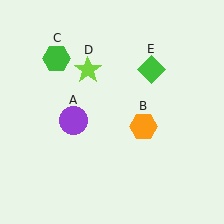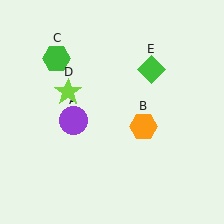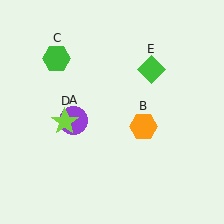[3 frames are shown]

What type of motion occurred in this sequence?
The lime star (object D) rotated counterclockwise around the center of the scene.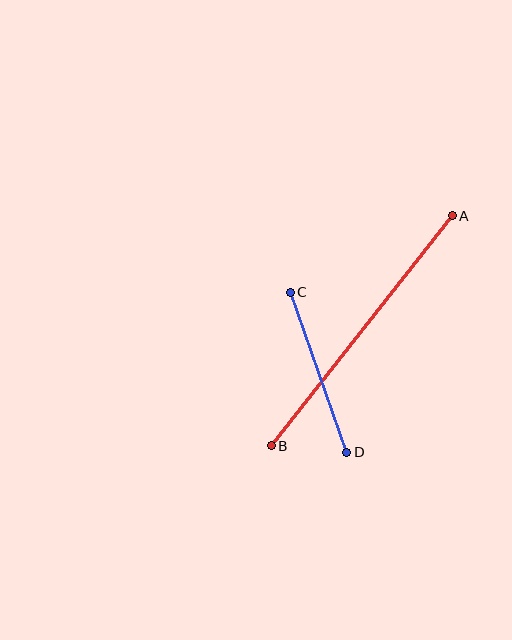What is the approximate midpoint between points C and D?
The midpoint is at approximately (319, 372) pixels.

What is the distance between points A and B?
The distance is approximately 293 pixels.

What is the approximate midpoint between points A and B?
The midpoint is at approximately (362, 331) pixels.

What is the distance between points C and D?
The distance is approximately 170 pixels.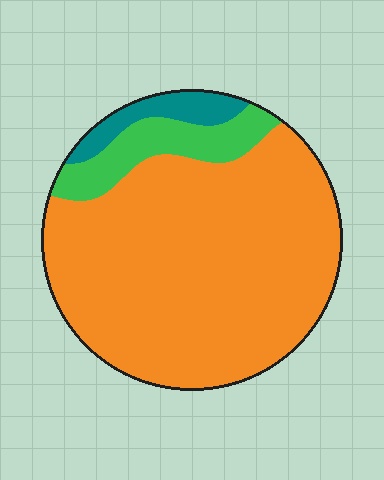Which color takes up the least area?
Teal, at roughly 5%.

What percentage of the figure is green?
Green takes up about one eighth (1/8) of the figure.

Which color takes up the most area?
Orange, at roughly 80%.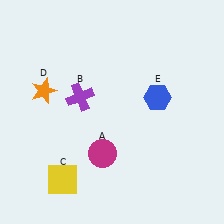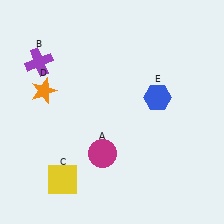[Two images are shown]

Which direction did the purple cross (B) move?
The purple cross (B) moved left.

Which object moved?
The purple cross (B) moved left.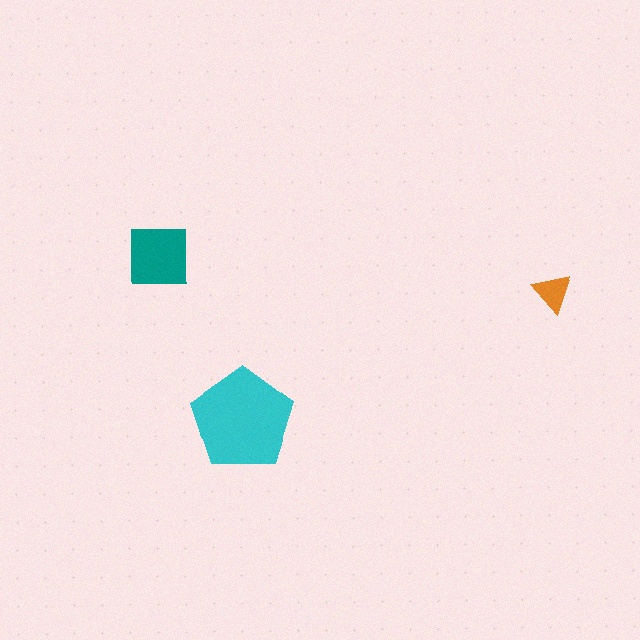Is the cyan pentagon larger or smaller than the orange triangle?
Larger.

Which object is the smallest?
The orange triangle.